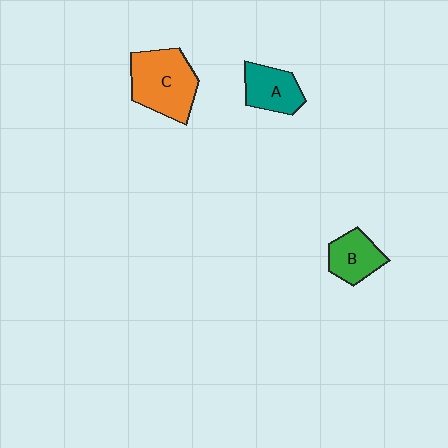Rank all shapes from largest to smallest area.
From largest to smallest: C (orange), A (teal), B (green).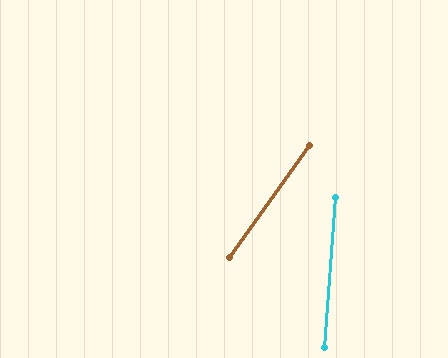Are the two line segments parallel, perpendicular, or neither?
Neither parallel nor perpendicular — they differ by about 31°.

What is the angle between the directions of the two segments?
Approximately 31 degrees.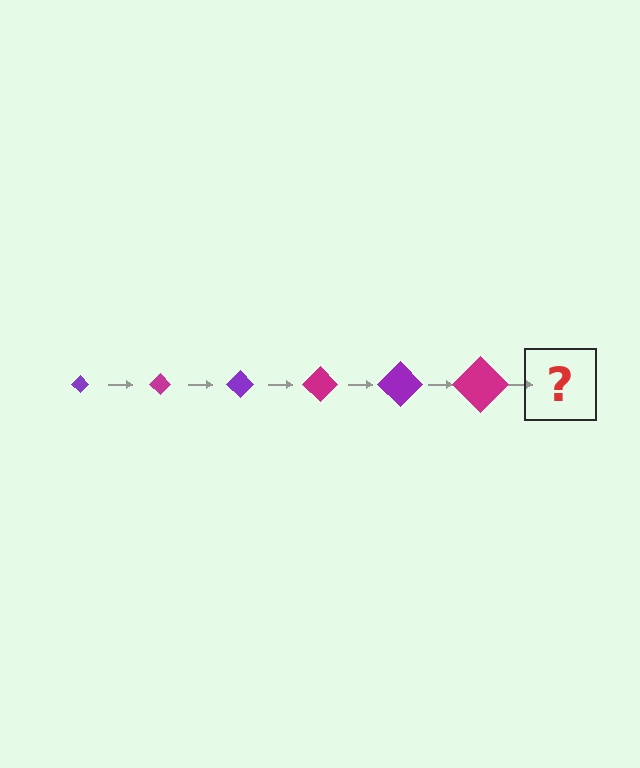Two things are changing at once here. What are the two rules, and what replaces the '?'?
The two rules are that the diamond grows larger each step and the color cycles through purple and magenta. The '?' should be a purple diamond, larger than the previous one.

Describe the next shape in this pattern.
It should be a purple diamond, larger than the previous one.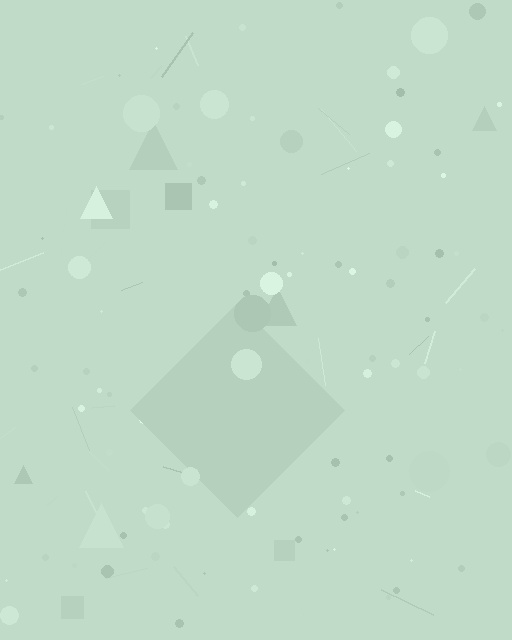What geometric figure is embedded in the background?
A diamond is embedded in the background.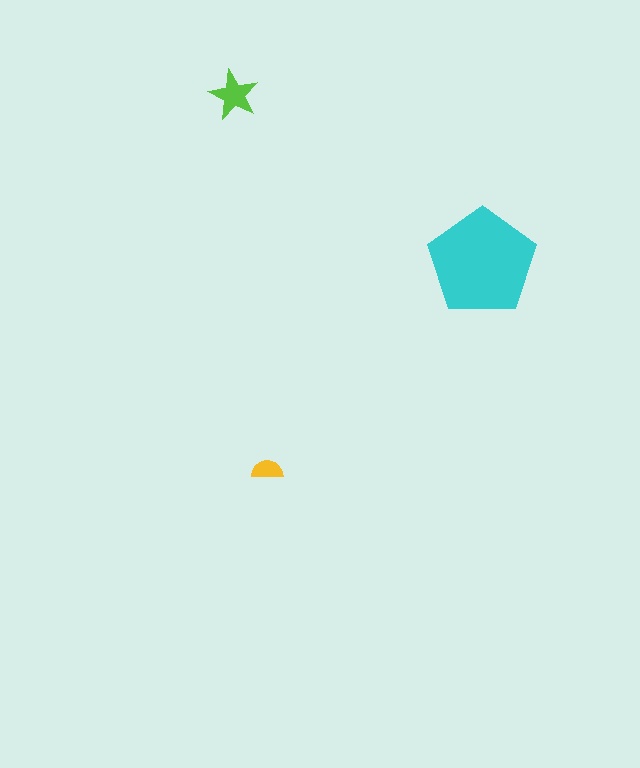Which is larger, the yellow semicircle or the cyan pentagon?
The cyan pentagon.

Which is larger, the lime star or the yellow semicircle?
The lime star.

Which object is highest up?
The lime star is topmost.